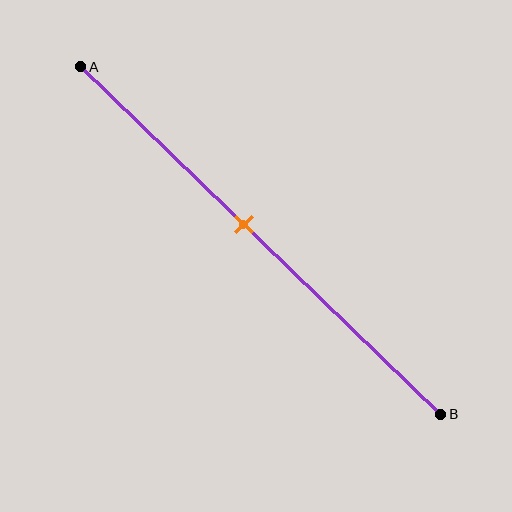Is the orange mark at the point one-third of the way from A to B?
No, the mark is at about 45% from A, not at the 33% one-third point.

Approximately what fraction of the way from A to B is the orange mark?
The orange mark is approximately 45% of the way from A to B.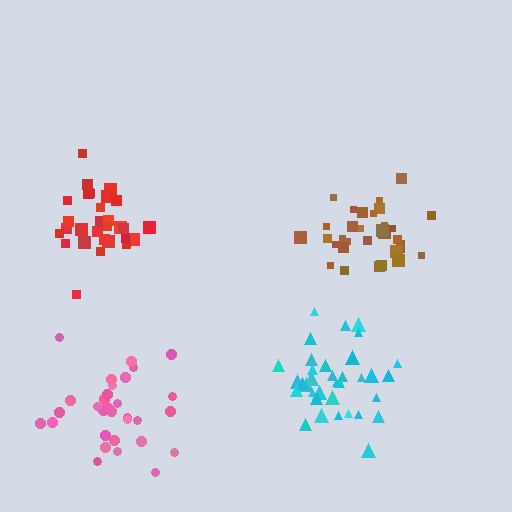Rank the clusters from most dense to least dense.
red, brown, cyan, pink.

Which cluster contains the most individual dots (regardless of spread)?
Cyan (35).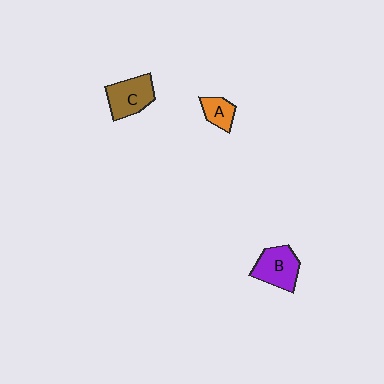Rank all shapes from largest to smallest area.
From largest to smallest: C (brown), B (purple), A (orange).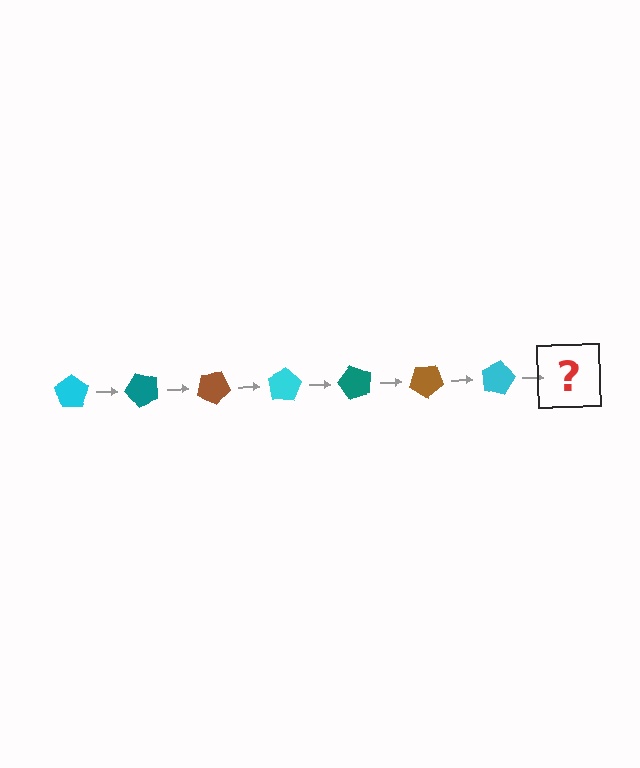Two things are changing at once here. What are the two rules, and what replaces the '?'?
The two rules are that it rotates 50 degrees each step and the color cycles through cyan, teal, and brown. The '?' should be a teal pentagon, rotated 350 degrees from the start.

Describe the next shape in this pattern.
It should be a teal pentagon, rotated 350 degrees from the start.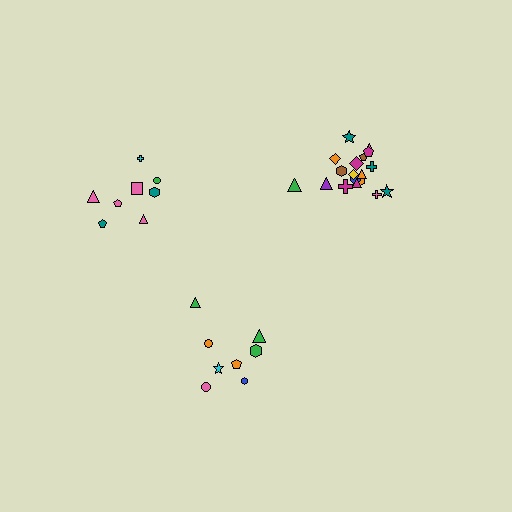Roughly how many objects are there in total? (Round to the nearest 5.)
Roughly 35 objects in total.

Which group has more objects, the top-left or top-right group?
The top-right group.